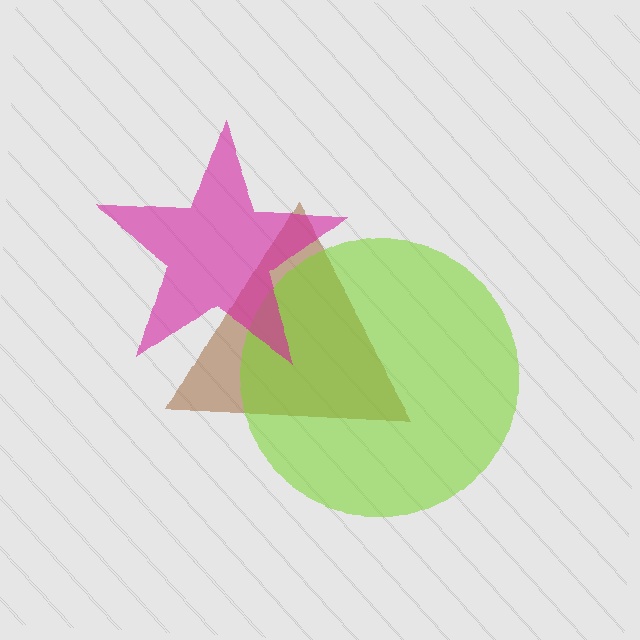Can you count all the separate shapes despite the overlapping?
Yes, there are 3 separate shapes.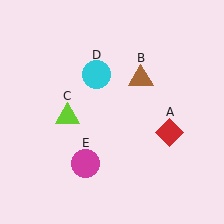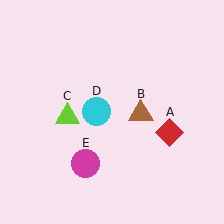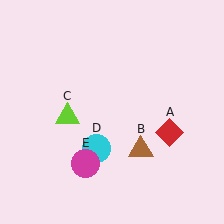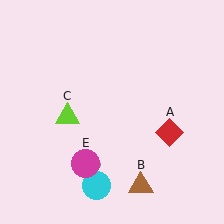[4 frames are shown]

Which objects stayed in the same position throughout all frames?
Red diamond (object A) and lime triangle (object C) and magenta circle (object E) remained stationary.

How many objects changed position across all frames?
2 objects changed position: brown triangle (object B), cyan circle (object D).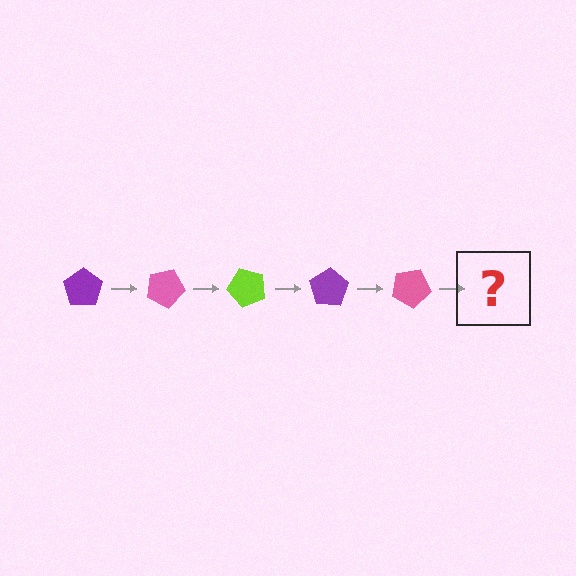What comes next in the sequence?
The next element should be a lime pentagon, rotated 125 degrees from the start.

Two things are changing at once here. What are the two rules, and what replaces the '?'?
The two rules are that it rotates 25 degrees each step and the color cycles through purple, pink, and lime. The '?' should be a lime pentagon, rotated 125 degrees from the start.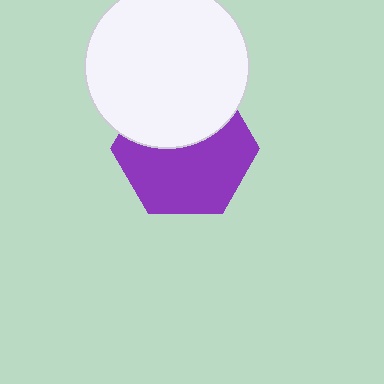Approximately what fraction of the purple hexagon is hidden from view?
Roughly 40% of the purple hexagon is hidden behind the white circle.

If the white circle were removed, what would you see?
You would see the complete purple hexagon.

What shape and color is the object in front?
The object in front is a white circle.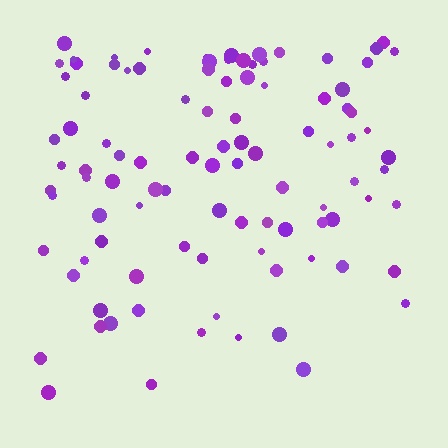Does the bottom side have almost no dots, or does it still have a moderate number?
Still a moderate number, just noticeably fewer than the top.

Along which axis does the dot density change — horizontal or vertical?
Vertical.